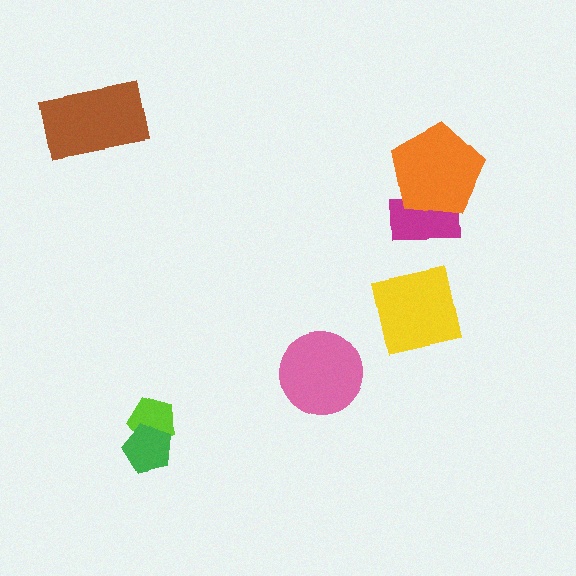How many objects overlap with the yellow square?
0 objects overlap with the yellow square.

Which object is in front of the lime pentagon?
The green pentagon is in front of the lime pentagon.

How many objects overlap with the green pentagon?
1 object overlaps with the green pentagon.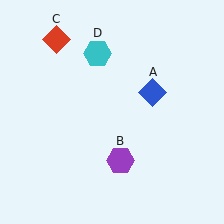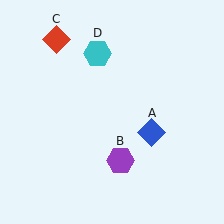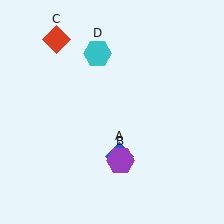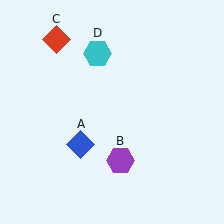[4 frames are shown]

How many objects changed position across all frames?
1 object changed position: blue diamond (object A).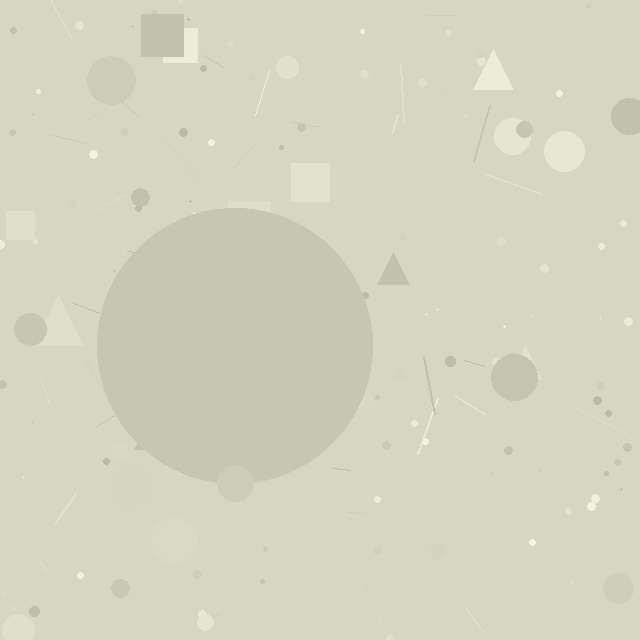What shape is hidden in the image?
A circle is hidden in the image.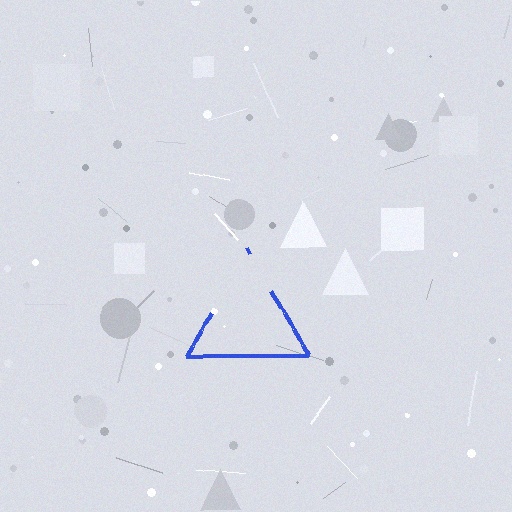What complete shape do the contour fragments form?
The contour fragments form a triangle.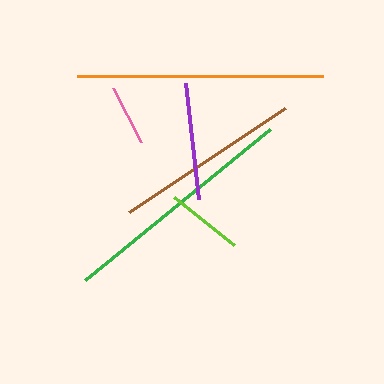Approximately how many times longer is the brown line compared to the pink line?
The brown line is approximately 3.1 times the length of the pink line.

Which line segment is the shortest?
The pink line is the shortest at approximately 61 pixels.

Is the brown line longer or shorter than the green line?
The green line is longer than the brown line.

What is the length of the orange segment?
The orange segment is approximately 246 pixels long.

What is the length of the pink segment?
The pink segment is approximately 61 pixels long.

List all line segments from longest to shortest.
From longest to shortest: orange, green, brown, purple, lime, pink.